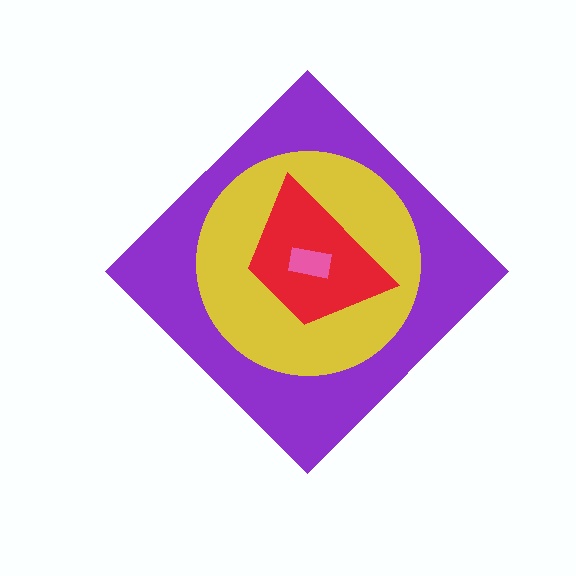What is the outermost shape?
The purple diamond.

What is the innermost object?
The pink rectangle.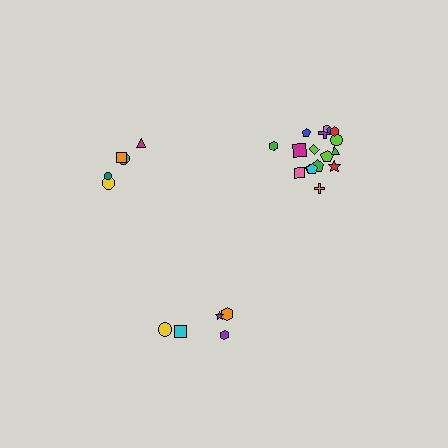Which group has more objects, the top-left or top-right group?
The top-right group.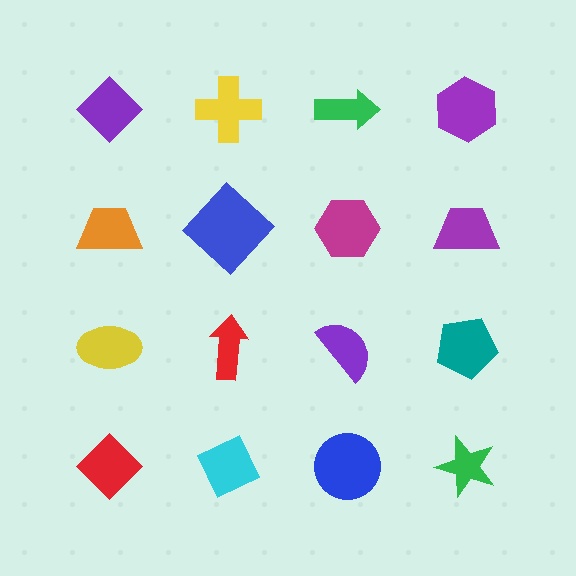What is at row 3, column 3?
A purple semicircle.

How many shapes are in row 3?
4 shapes.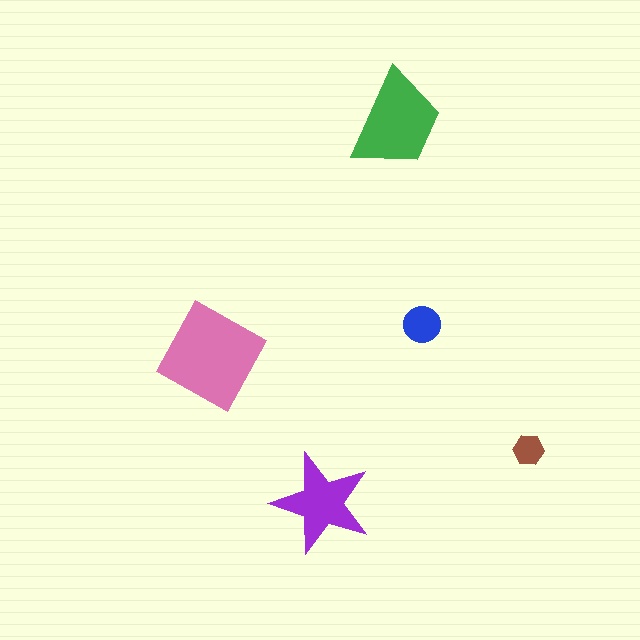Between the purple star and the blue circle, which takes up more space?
The purple star.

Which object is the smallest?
The brown hexagon.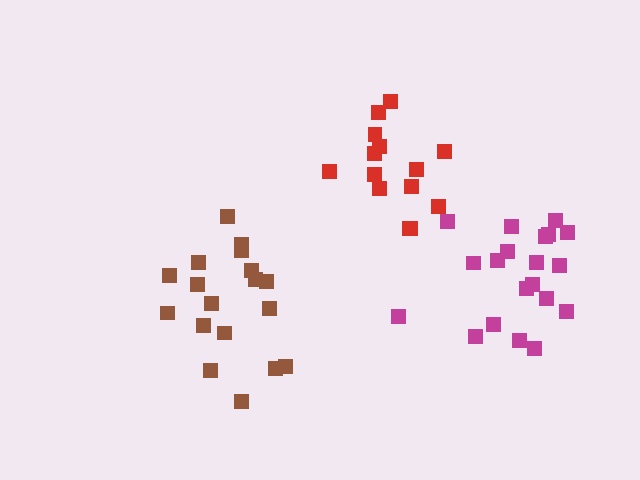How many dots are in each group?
Group 1: 20 dots, Group 2: 14 dots, Group 3: 18 dots (52 total).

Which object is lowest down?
The brown cluster is bottommost.